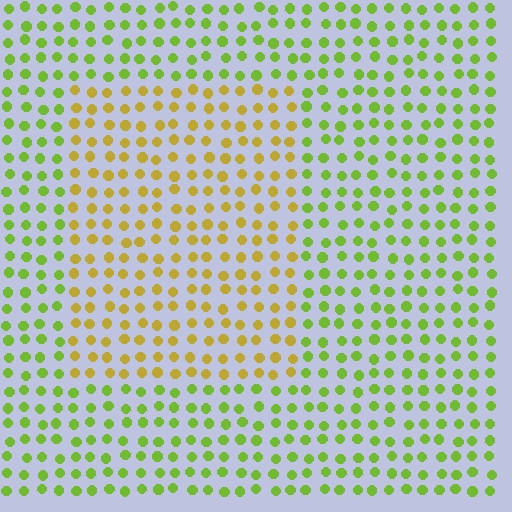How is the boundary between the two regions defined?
The boundary is defined purely by a slight shift in hue (about 41 degrees). Spacing, size, and orientation are identical on both sides.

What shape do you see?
I see a rectangle.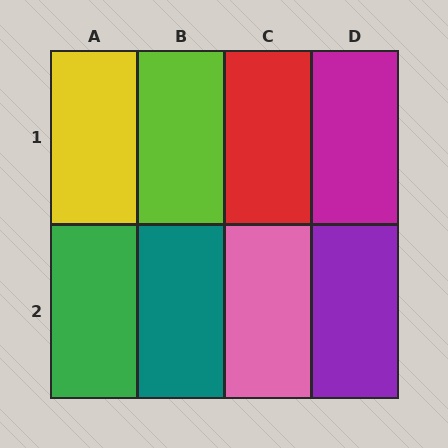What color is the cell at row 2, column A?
Green.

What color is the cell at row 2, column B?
Teal.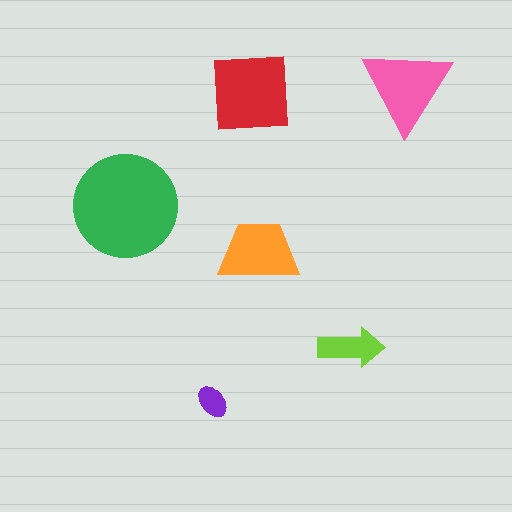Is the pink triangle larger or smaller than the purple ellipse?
Larger.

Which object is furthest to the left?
The green circle is leftmost.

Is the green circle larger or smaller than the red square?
Larger.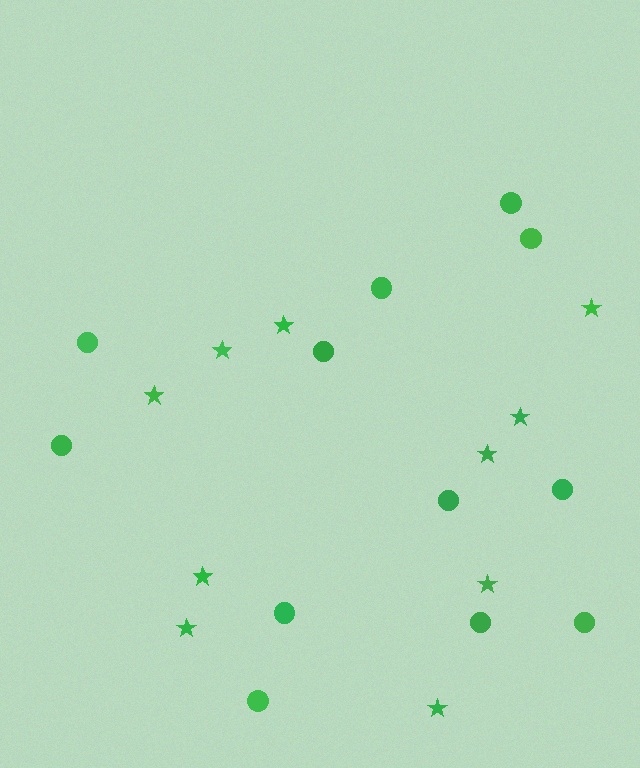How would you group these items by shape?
There are 2 groups: one group of stars (10) and one group of circles (12).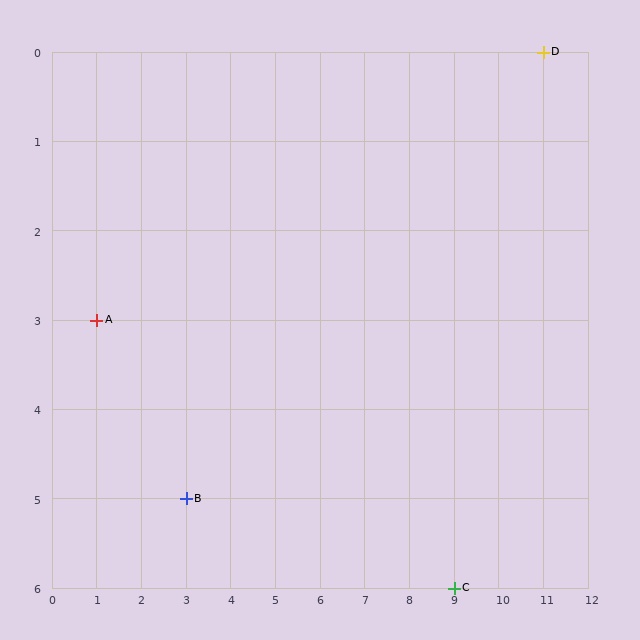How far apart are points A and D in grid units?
Points A and D are 10 columns and 3 rows apart (about 10.4 grid units diagonally).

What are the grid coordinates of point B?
Point B is at grid coordinates (3, 5).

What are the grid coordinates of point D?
Point D is at grid coordinates (11, 0).